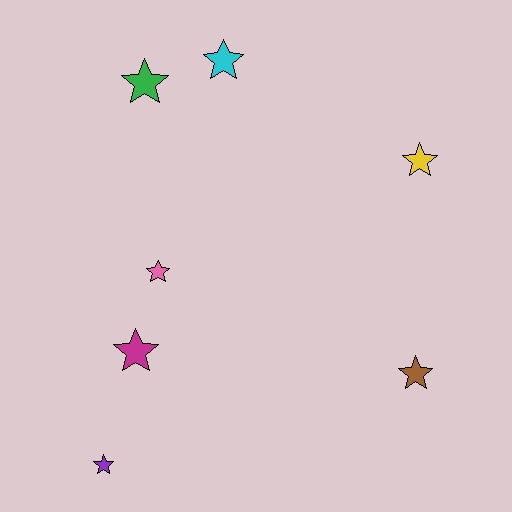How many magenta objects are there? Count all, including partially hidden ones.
There is 1 magenta object.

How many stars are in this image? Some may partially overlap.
There are 7 stars.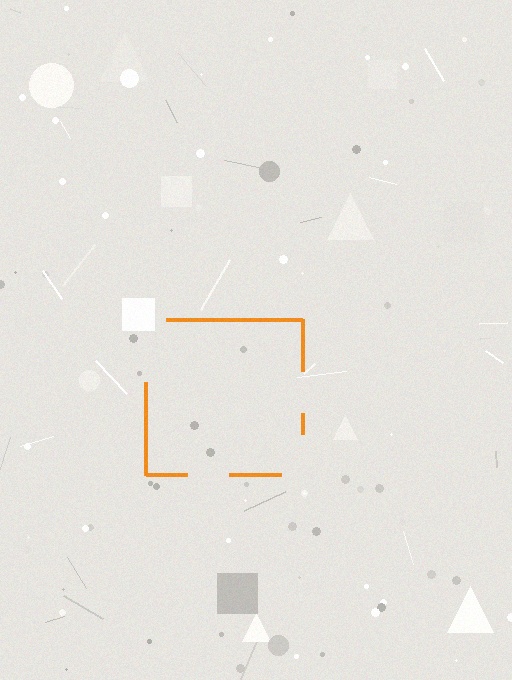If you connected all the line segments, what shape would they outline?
They would outline a square.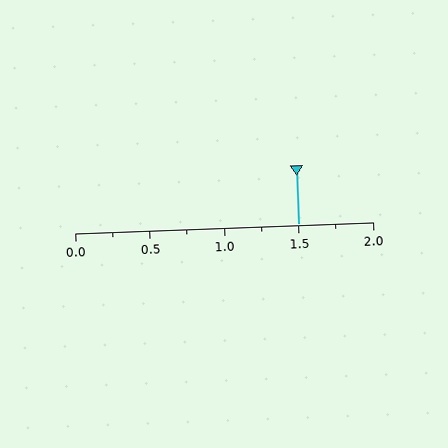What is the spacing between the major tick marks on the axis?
The major ticks are spaced 0.5 apart.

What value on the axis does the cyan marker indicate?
The marker indicates approximately 1.5.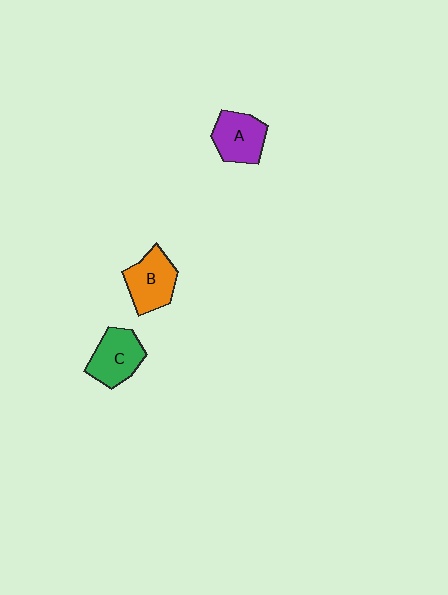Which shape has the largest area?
Shape B (orange).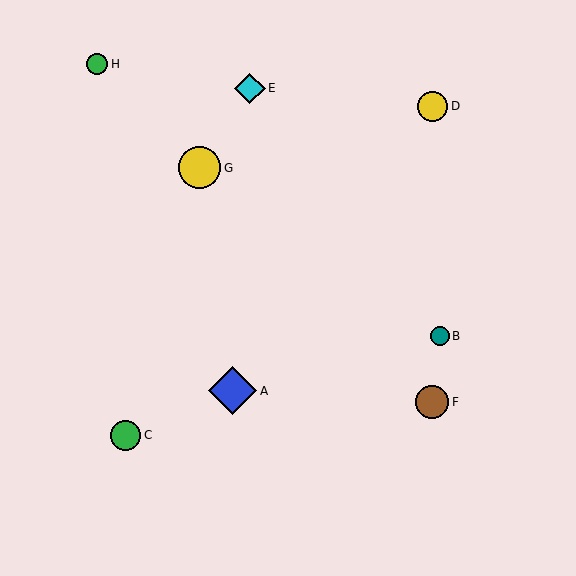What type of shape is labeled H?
Shape H is a green circle.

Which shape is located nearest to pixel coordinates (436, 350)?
The teal circle (labeled B) at (440, 336) is nearest to that location.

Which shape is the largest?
The blue diamond (labeled A) is the largest.